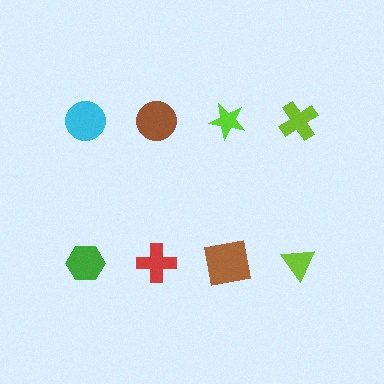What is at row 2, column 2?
A red cross.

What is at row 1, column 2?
A brown circle.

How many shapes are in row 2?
4 shapes.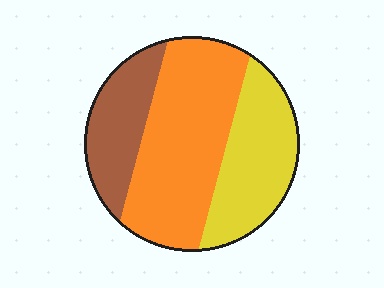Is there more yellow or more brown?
Yellow.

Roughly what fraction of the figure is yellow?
Yellow covers roughly 30% of the figure.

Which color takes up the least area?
Brown, at roughly 20%.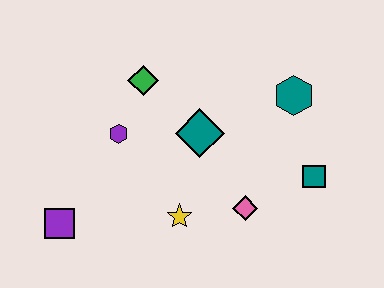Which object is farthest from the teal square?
The purple square is farthest from the teal square.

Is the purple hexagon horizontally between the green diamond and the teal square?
No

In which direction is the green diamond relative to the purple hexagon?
The green diamond is above the purple hexagon.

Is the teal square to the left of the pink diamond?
No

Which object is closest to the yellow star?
The pink diamond is closest to the yellow star.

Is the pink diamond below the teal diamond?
Yes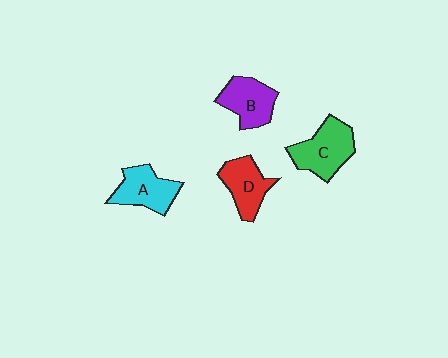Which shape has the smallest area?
Shape D (red).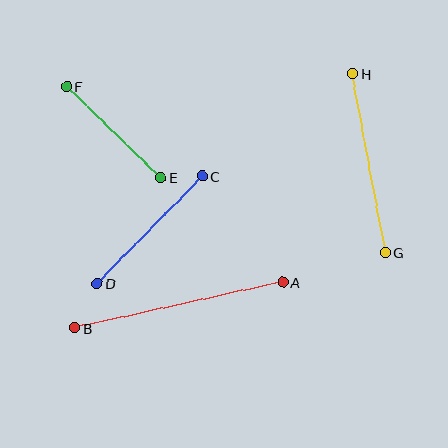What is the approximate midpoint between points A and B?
The midpoint is at approximately (179, 305) pixels.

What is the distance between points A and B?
The distance is approximately 212 pixels.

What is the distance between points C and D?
The distance is approximately 150 pixels.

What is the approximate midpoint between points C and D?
The midpoint is at approximately (150, 230) pixels.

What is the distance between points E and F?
The distance is approximately 131 pixels.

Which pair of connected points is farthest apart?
Points A and B are farthest apart.